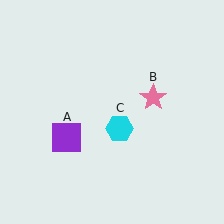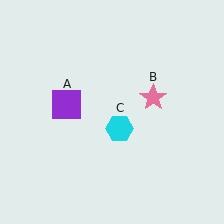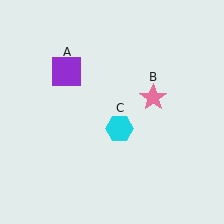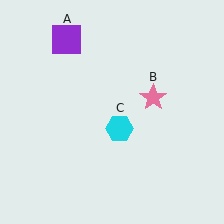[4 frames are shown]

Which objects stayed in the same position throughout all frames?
Pink star (object B) and cyan hexagon (object C) remained stationary.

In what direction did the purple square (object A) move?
The purple square (object A) moved up.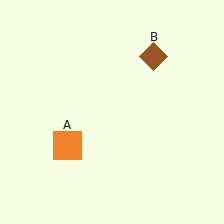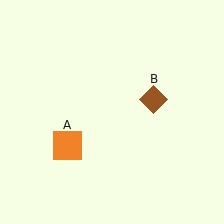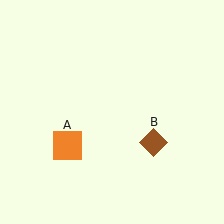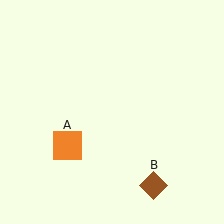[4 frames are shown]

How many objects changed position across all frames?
1 object changed position: brown diamond (object B).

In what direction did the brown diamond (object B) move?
The brown diamond (object B) moved down.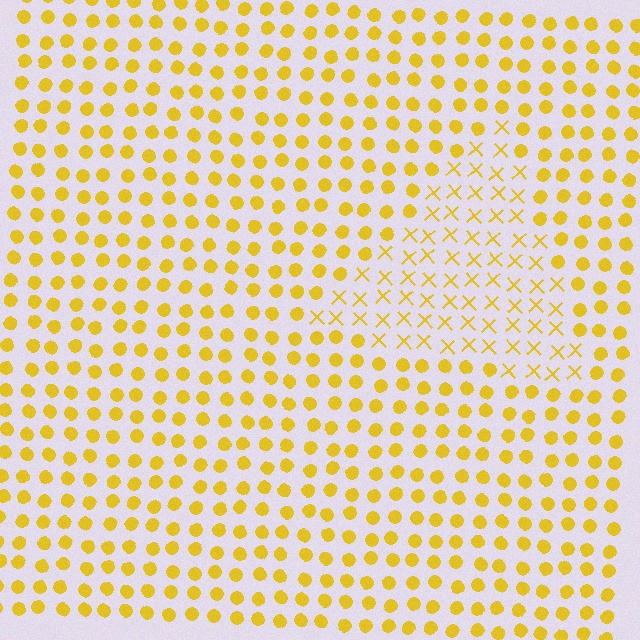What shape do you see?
I see a triangle.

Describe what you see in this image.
The image is filled with small yellow elements arranged in a uniform grid. A triangle-shaped region contains X marks, while the surrounding area contains circles. The boundary is defined purely by the change in element shape.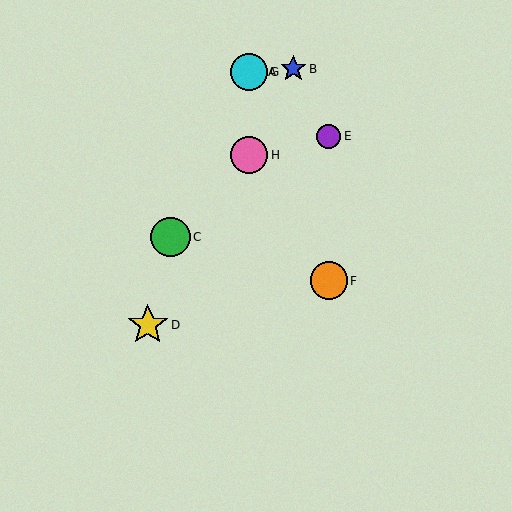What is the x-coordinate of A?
Object A is at x≈249.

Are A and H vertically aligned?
Yes, both are at x≈249.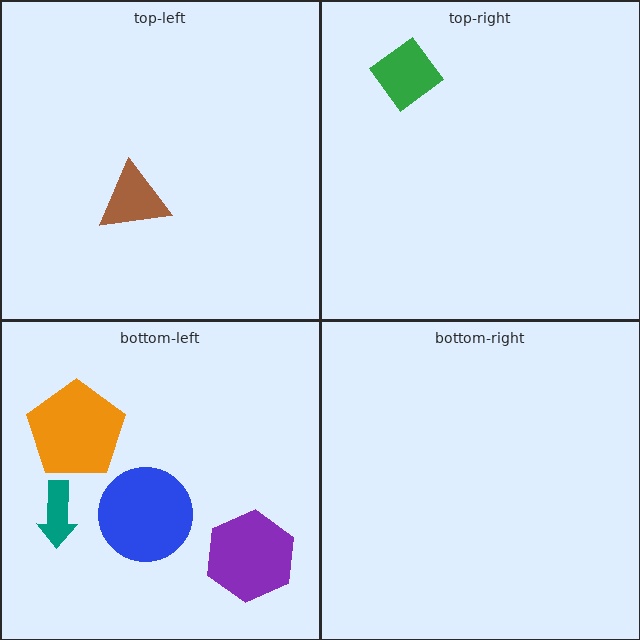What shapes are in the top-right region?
The green diamond.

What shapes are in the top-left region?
The brown triangle.